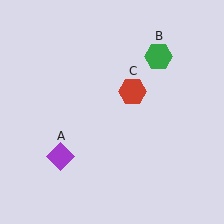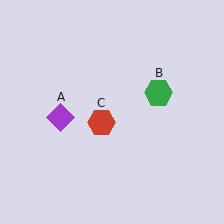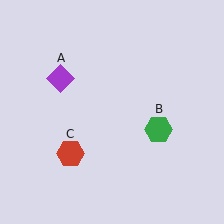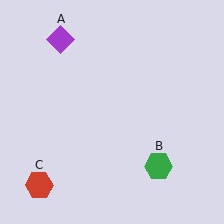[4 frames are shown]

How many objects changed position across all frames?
3 objects changed position: purple diamond (object A), green hexagon (object B), red hexagon (object C).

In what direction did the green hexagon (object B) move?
The green hexagon (object B) moved down.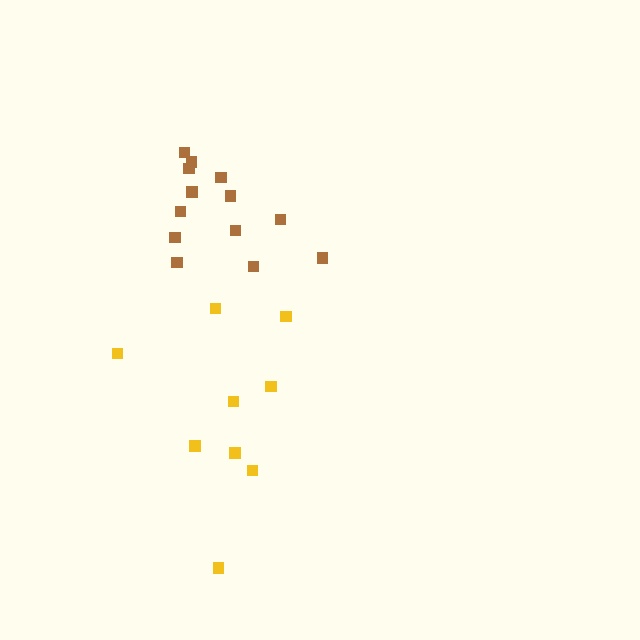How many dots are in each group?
Group 1: 13 dots, Group 2: 9 dots (22 total).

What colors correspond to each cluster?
The clusters are colored: brown, yellow.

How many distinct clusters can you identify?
There are 2 distinct clusters.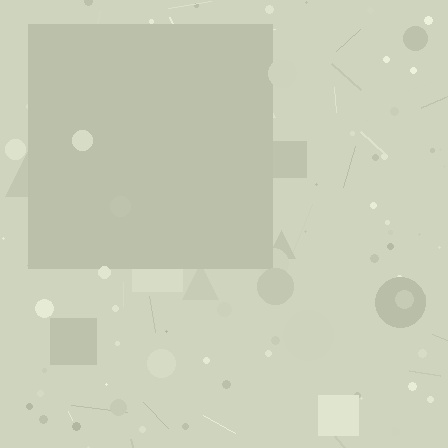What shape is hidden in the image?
A square is hidden in the image.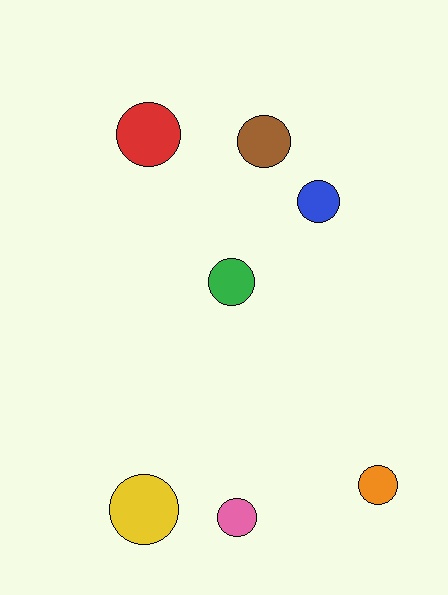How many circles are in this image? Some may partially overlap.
There are 7 circles.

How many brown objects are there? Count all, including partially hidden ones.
There is 1 brown object.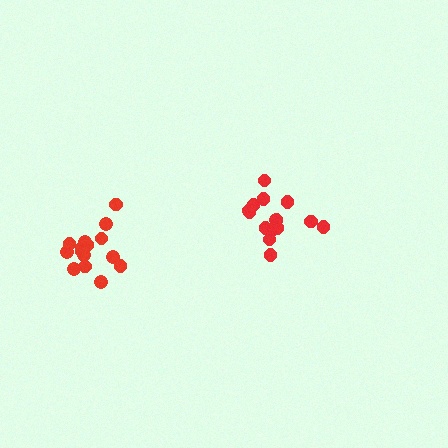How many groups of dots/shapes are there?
There are 2 groups.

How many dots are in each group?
Group 1: 15 dots, Group 2: 15 dots (30 total).